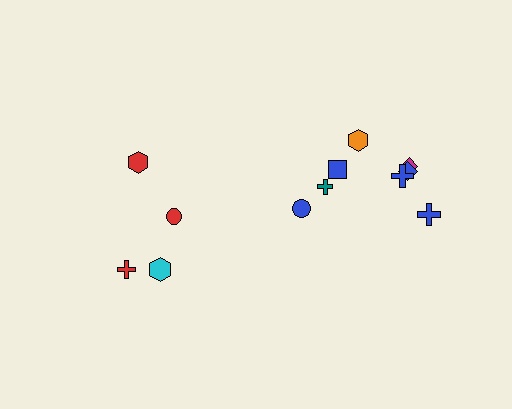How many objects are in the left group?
There are 4 objects.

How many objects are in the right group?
There are 8 objects.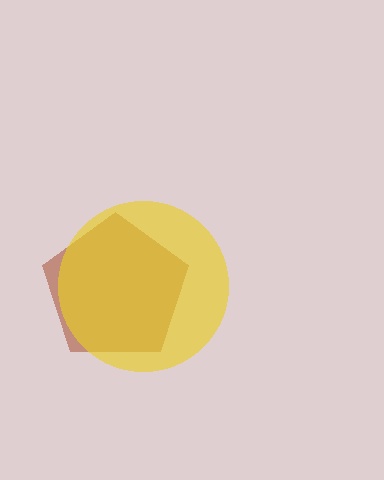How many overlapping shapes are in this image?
There are 2 overlapping shapes in the image.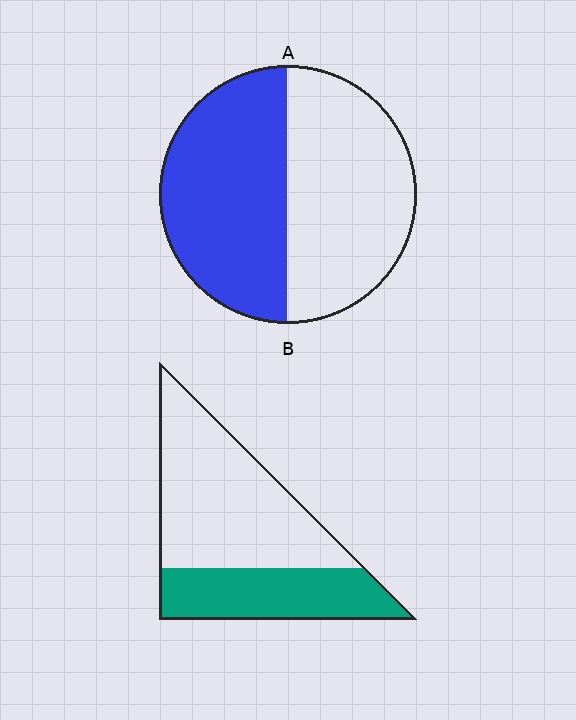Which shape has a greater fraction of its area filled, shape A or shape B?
Shape A.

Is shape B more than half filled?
No.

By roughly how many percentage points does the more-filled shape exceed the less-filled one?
By roughly 15 percentage points (A over B).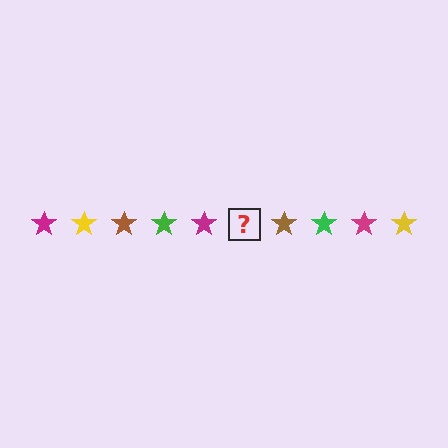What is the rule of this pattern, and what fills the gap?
The rule is that the pattern cycles through magenta, yellow, brown, green stars. The gap should be filled with a yellow star.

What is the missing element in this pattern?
The missing element is a yellow star.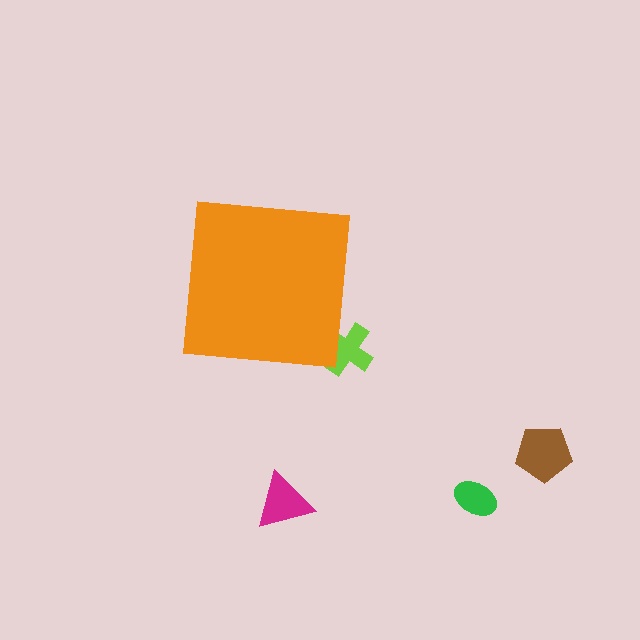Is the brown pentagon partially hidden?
No, the brown pentagon is fully visible.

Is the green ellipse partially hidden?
No, the green ellipse is fully visible.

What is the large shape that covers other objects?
An orange square.